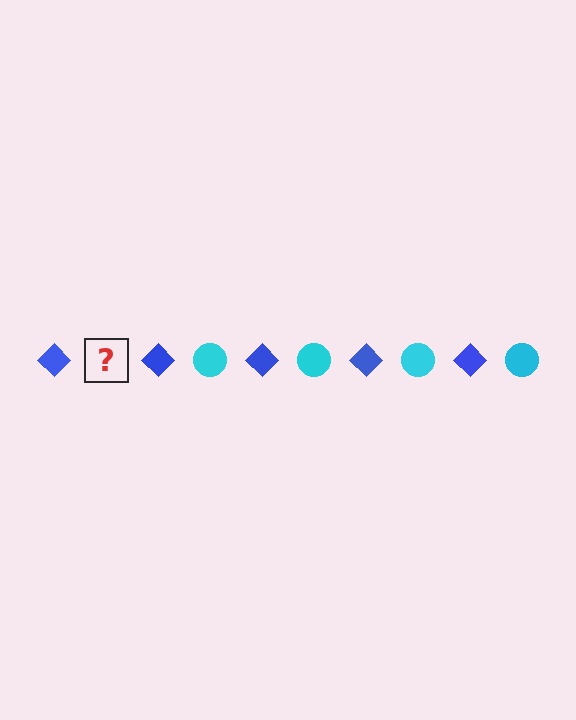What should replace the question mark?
The question mark should be replaced with a cyan circle.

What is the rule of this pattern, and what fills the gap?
The rule is that the pattern alternates between blue diamond and cyan circle. The gap should be filled with a cyan circle.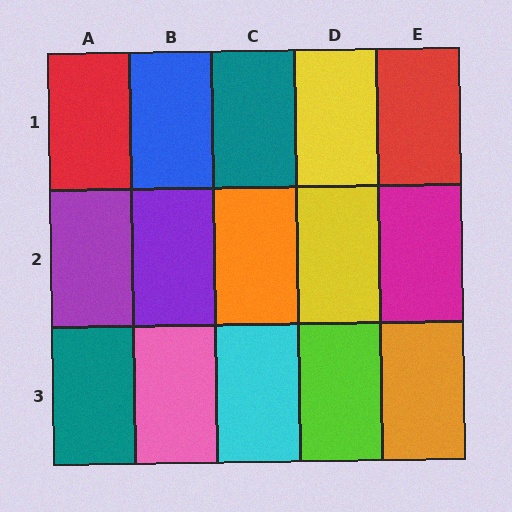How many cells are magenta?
1 cell is magenta.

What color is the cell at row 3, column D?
Lime.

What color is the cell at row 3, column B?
Pink.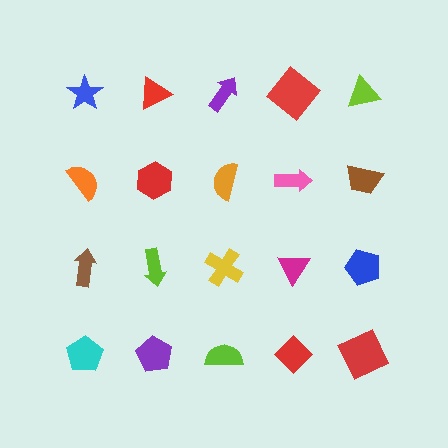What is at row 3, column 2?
A lime arrow.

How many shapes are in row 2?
5 shapes.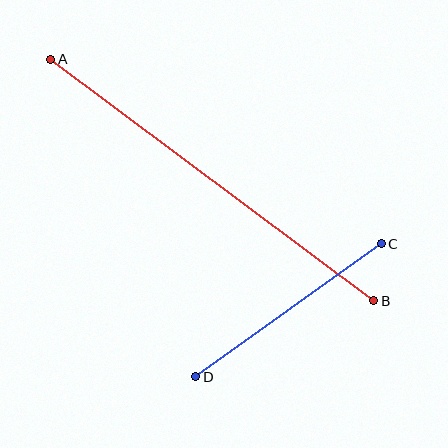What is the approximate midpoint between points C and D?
The midpoint is at approximately (288, 310) pixels.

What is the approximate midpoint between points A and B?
The midpoint is at approximately (212, 180) pixels.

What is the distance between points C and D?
The distance is approximately 228 pixels.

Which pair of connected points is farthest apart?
Points A and B are farthest apart.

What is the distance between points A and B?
The distance is approximately 403 pixels.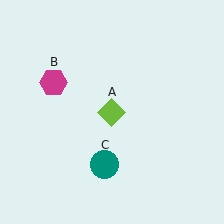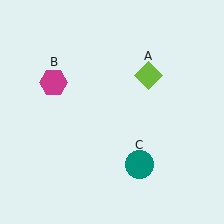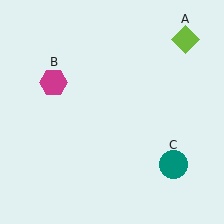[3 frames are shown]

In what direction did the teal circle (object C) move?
The teal circle (object C) moved right.